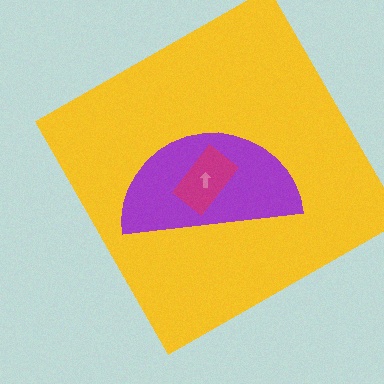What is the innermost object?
The pink arrow.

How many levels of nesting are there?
4.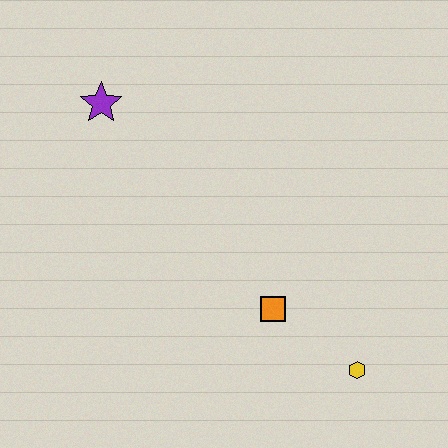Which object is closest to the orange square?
The yellow hexagon is closest to the orange square.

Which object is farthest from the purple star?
The yellow hexagon is farthest from the purple star.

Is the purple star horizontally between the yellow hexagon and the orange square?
No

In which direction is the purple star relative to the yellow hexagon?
The purple star is above the yellow hexagon.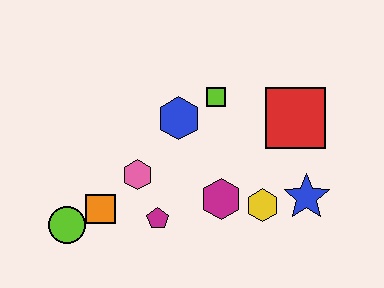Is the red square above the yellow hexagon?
Yes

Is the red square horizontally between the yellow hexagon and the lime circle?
No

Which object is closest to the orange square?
The lime circle is closest to the orange square.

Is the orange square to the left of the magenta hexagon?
Yes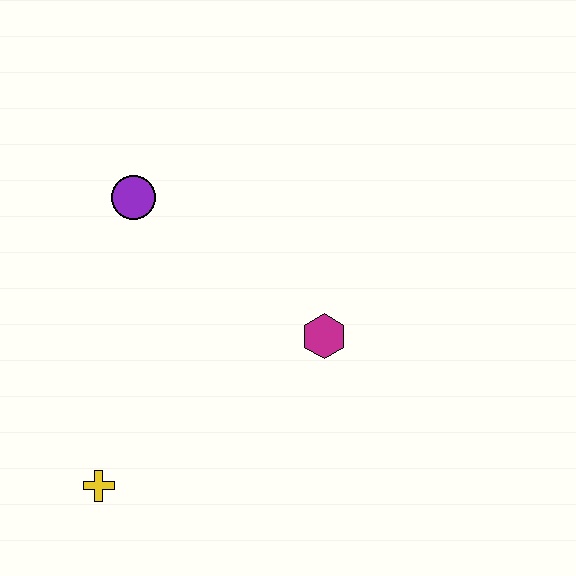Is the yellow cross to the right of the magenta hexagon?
No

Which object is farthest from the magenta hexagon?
The yellow cross is farthest from the magenta hexagon.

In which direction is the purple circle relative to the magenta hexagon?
The purple circle is to the left of the magenta hexagon.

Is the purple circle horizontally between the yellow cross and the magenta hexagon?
Yes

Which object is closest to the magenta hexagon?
The purple circle is closest to the magenta hexagon.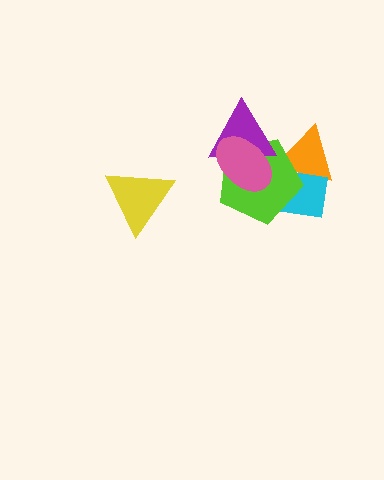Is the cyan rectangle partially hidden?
Yes, it is partially covered by another shape.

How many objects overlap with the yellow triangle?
0 objects overlap with the yellow triangle.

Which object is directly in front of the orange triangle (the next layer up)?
The cyan rectangle is directly in front of the orange triangle.